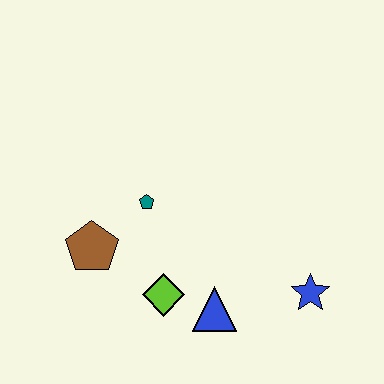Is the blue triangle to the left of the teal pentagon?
No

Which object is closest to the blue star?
The blue triangle is closest to the blue star.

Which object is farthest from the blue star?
The brown pentagon is farthest from the blue star.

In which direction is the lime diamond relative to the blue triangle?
The lime diamond is to the left of the blue triangle.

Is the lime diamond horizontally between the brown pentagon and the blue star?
Yes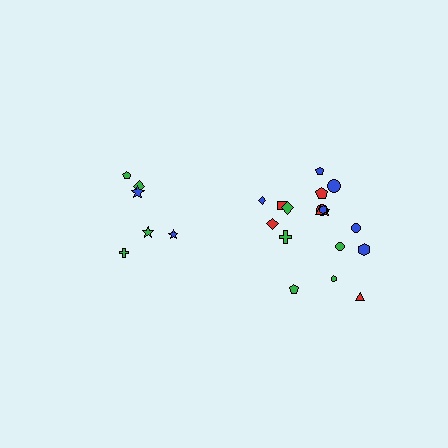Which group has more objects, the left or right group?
The right group.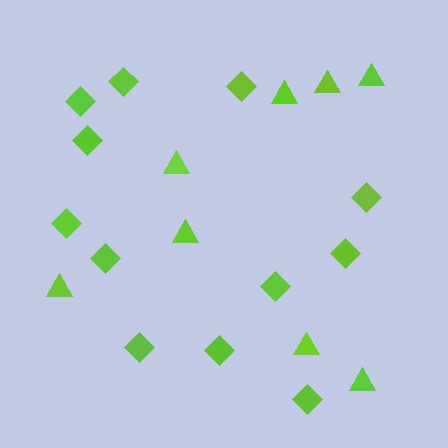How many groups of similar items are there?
There are 2 groups: one group of triangles (8) and one group of diamonds (12).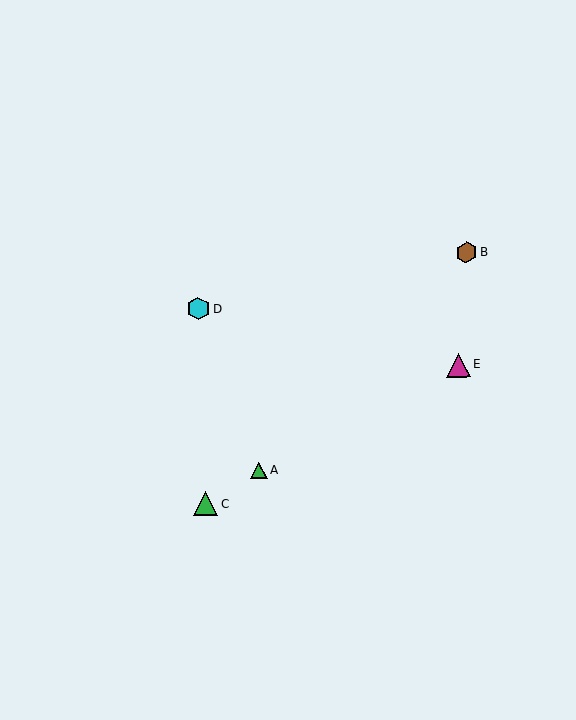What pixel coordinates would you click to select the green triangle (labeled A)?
Click at (259, 471) to select the green triangle A.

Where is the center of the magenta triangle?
The center of the magenta triangle is at (458, 365).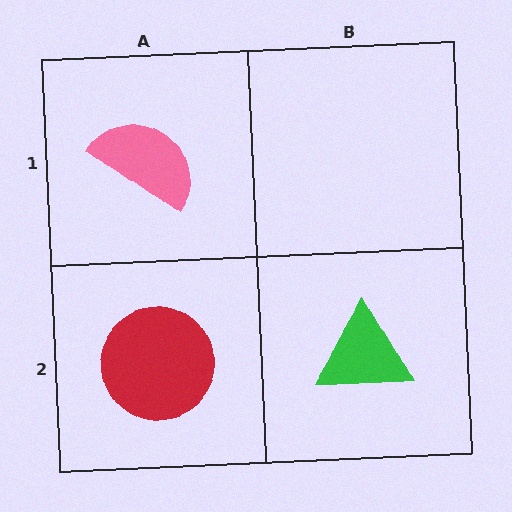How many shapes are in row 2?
2 shapes.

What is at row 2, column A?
A red circle.